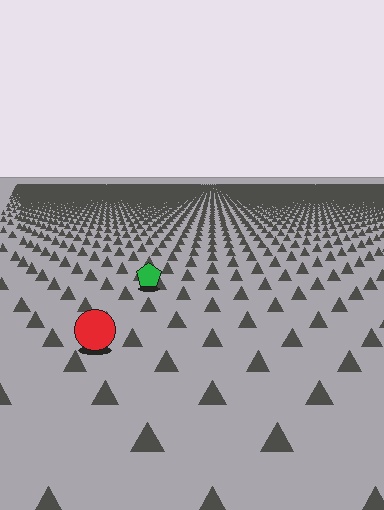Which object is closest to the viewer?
The red circle is closest. The texture marks near it are larger and more spread out.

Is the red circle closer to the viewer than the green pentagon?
Yes. The red circle is closer — you can tell from the texture gradient: the ground texture is coarser near it.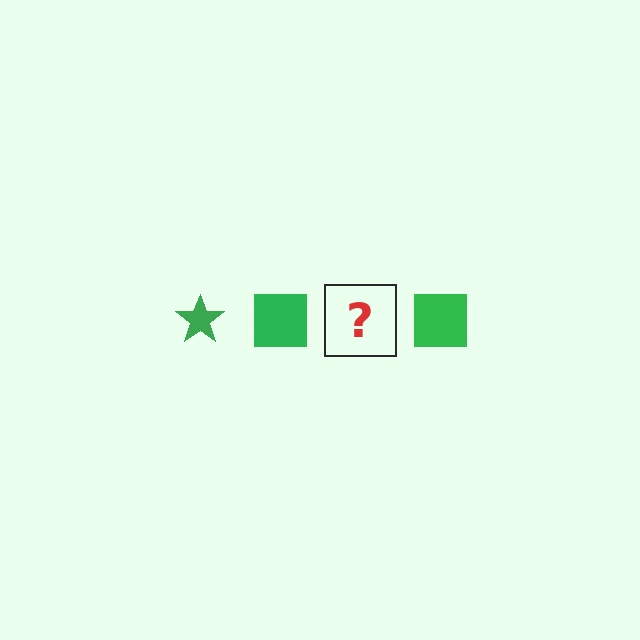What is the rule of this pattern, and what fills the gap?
The rule is that the pattern cycles through star, square shapes in green. The gap should be filled with a green star.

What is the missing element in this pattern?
The missing element is a green star.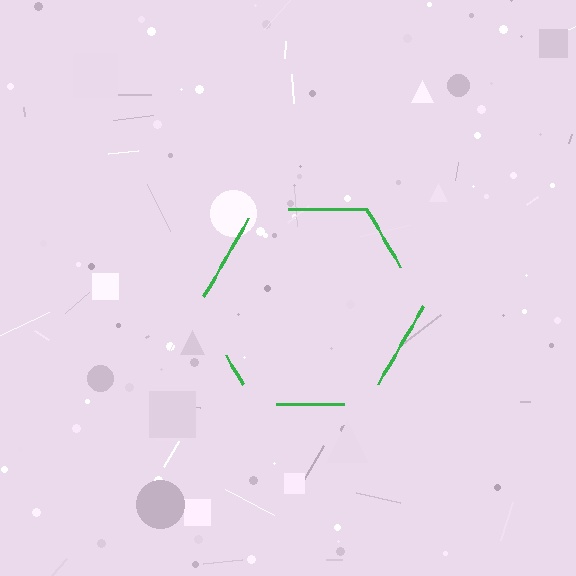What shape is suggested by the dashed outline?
The dashed outline suggests a hexagon.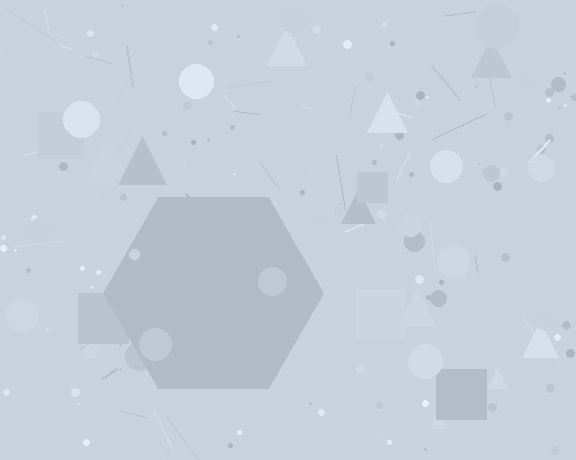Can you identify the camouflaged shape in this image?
The camouflaged shape is a hexagon.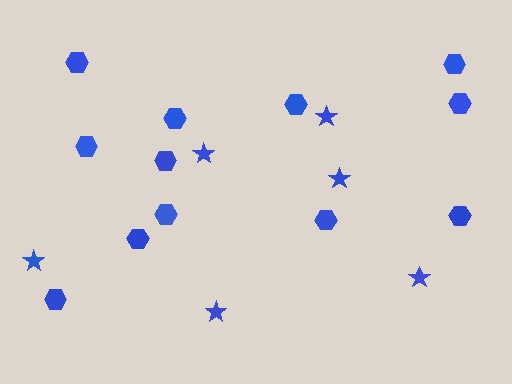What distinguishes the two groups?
There are 2 groups: one group of stars (6) and one group of hexagons (12).